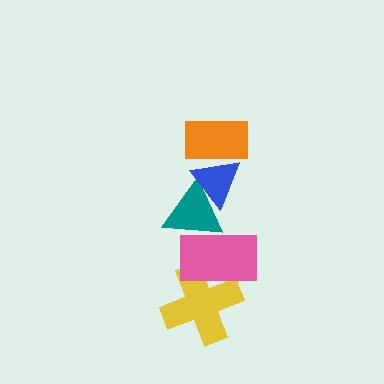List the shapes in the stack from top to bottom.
From top to bottom: the orange rectangle, the blue triangle, the teal triangle, the pink rectangle, the yellow cross.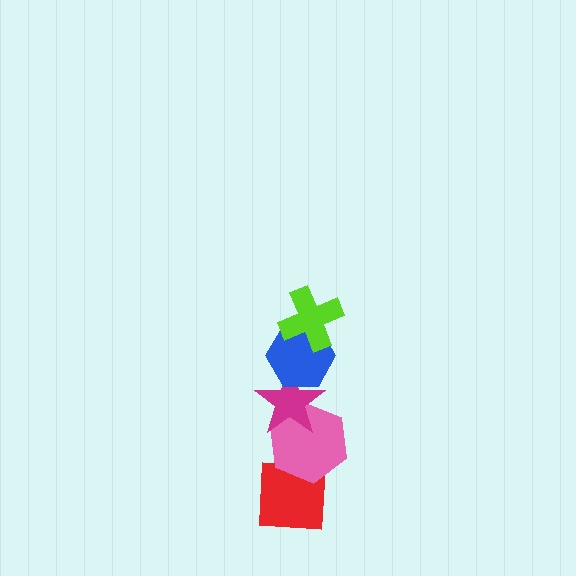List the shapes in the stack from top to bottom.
From top to bottom: the lime cross, the blue hexagon, the magenta star, the pink hexagon, the red square.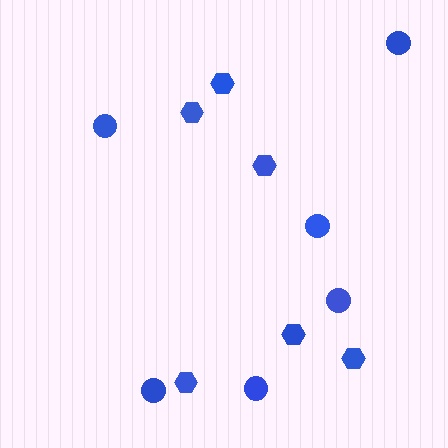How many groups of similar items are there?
There are 2 groups: one group of hexagons (6) and one group of circles (6).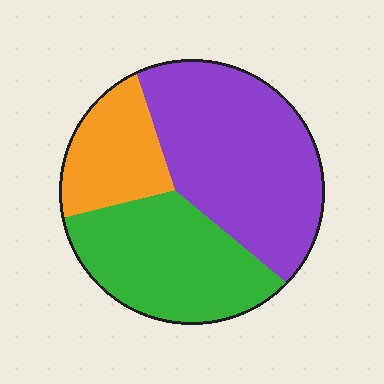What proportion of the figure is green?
Green covers 34% of the figure.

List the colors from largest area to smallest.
From largest to smallest: purple, green, orange.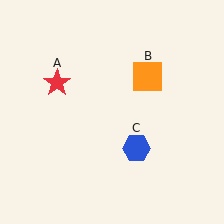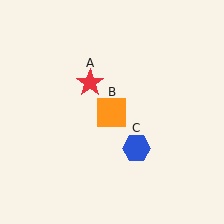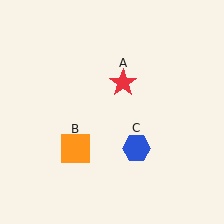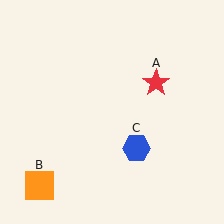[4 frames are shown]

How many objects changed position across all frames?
2 objects changed position: red star (object A), orange square (object B).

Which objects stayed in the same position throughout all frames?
Blue hexagon (object C) remained stationary.